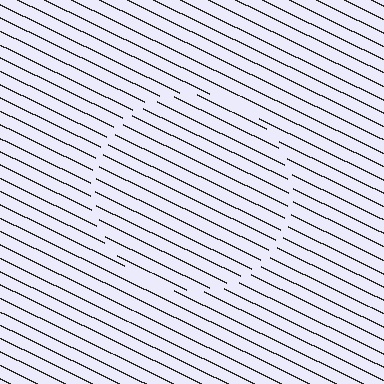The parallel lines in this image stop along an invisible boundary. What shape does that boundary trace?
An illusory circle. The interior of the shape contains the same grating, shifted by half a period — the contour is defined by the phase discontinuity where line-ends from the inner and outer gratings abut.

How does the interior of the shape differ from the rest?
The interior of the shape contains the same grating, shifted by half a period — the contour is defined by the phase discontinuity where line-ends from the inner and outer gratings abut.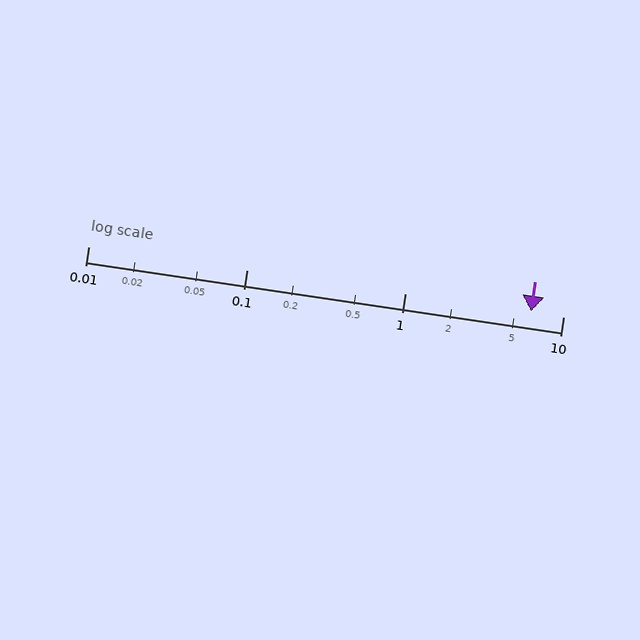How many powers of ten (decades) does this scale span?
The scale spans 3 decades, from 0.01 to 10.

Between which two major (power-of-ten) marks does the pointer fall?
The pointer is between 1 and 10.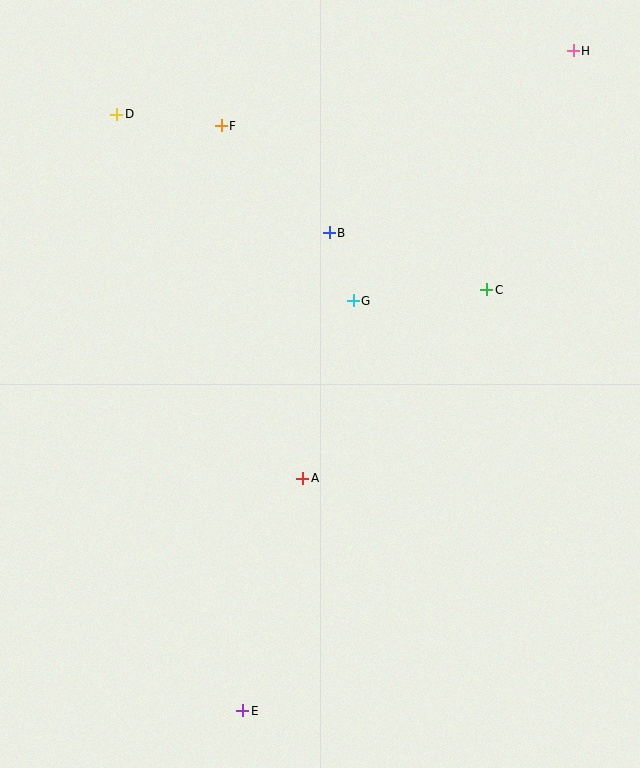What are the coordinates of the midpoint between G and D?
The midpoint between G and D is at (235, 207).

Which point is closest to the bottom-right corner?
Point E is closest to the bottom-right corner.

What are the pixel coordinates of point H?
Point H is at (573, 51).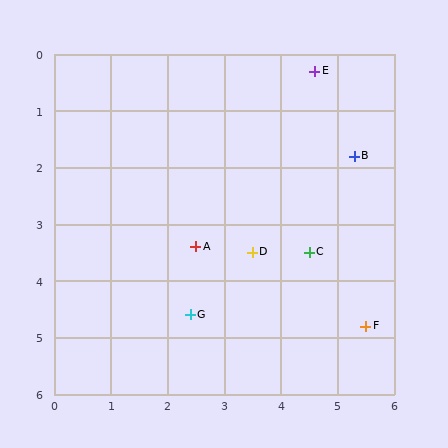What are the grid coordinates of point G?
Point G is at approximately (2.4, 4.6).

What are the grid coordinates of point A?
Point A is at approximately (2.5, 3.4).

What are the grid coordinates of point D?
Point D is at approximately (3.5, 3.5).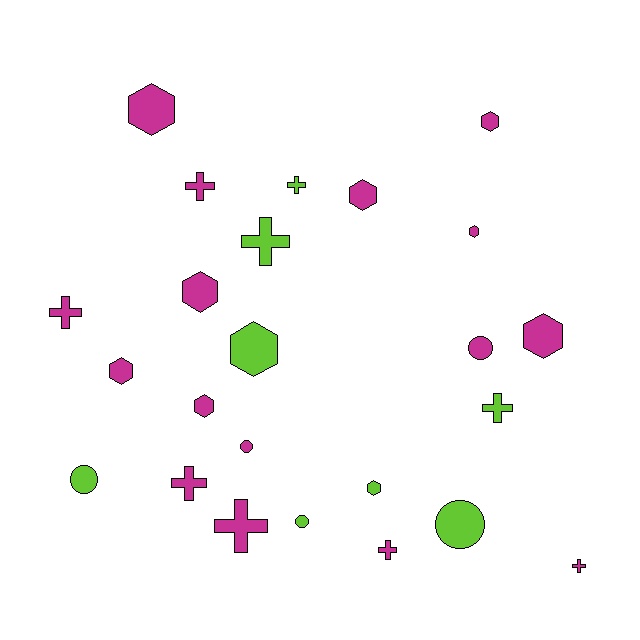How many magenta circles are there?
There are 2 magenta circles.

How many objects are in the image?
There are 24 objects.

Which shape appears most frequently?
Hexagon, with 10 objects.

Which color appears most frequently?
Magenta, with 16 objects.